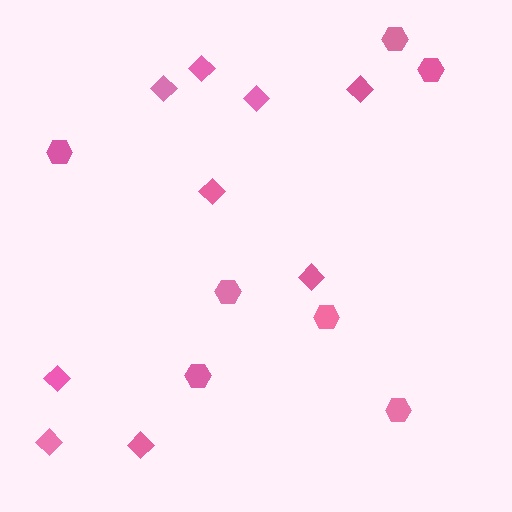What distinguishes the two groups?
There are 2 groups: one group of diamonds (9) and one group of hexagons (7).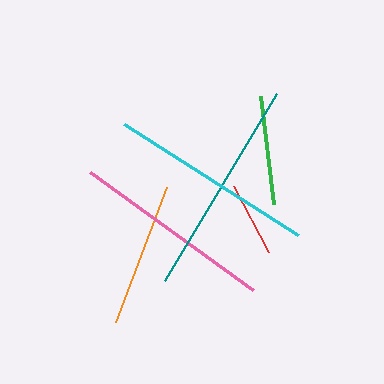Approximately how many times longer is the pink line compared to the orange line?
The pink line is approximately 1.4 times the length of the orange line.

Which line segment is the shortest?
The red line is the shortest at approximately 74 pixels.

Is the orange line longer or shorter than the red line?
The orange line is longer than the red line.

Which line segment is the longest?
The teal line is the longest at approximately 218 pixels.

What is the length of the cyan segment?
The cyan segment is approximately 206 pixels long.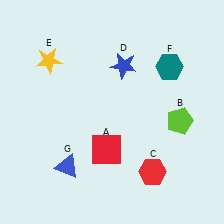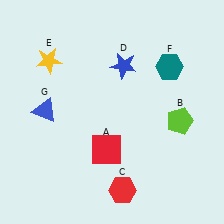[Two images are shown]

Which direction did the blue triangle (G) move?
The blue triangle (G) moved up.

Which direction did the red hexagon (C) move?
The red hexagon (C) moved left.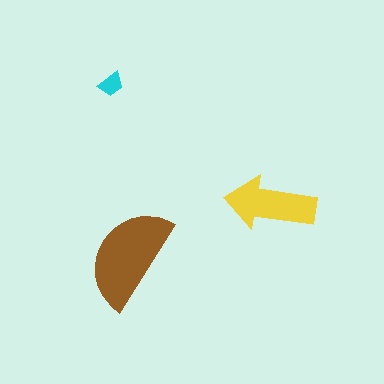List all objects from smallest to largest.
The cyan trapezoid, the yellow arrow, the brown semicircle.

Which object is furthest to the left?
The cyan trapezoid is leftmost.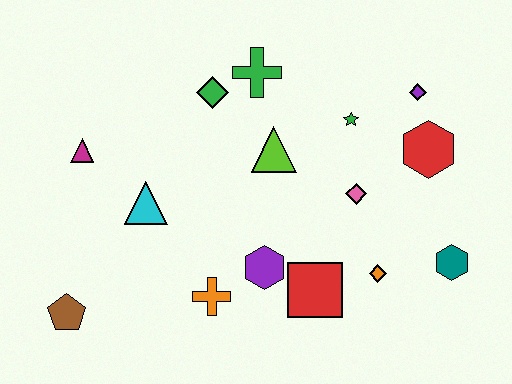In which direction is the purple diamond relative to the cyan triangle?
The purple diamond is to the right of the cyan triangle.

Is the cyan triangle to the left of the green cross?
Yes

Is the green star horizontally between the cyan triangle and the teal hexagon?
Yes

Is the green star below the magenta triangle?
No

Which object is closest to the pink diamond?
The green star is closest to the pink diamond.